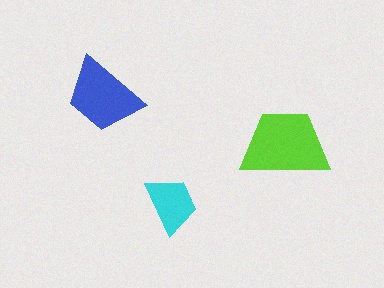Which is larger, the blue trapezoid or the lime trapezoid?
The lime one.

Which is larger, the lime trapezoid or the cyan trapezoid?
The lime one.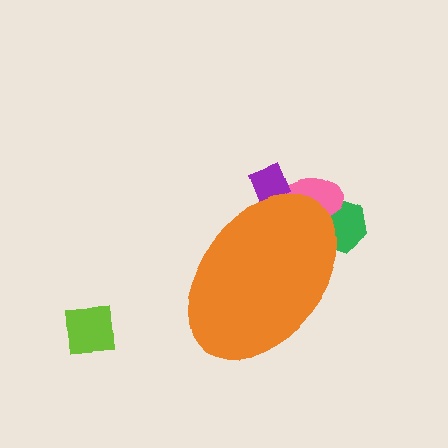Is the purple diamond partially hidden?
Yes, the purple diamond is partially hidden behind the orange ellipse.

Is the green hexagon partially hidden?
Yes, the green hexagon is partially hidden behind the orange ellipse.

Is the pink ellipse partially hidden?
Yes, the pink ellipse is partially hidden behind the orange ellipse.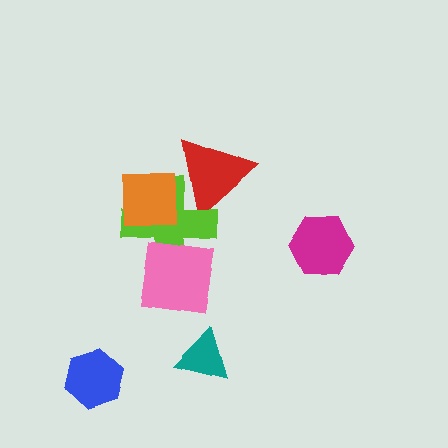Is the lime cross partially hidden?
Yes, it is partially covered by another shape.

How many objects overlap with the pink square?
1 object overlaps with the pink square.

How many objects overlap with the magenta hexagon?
0 objects overlap with the magenta hexagon.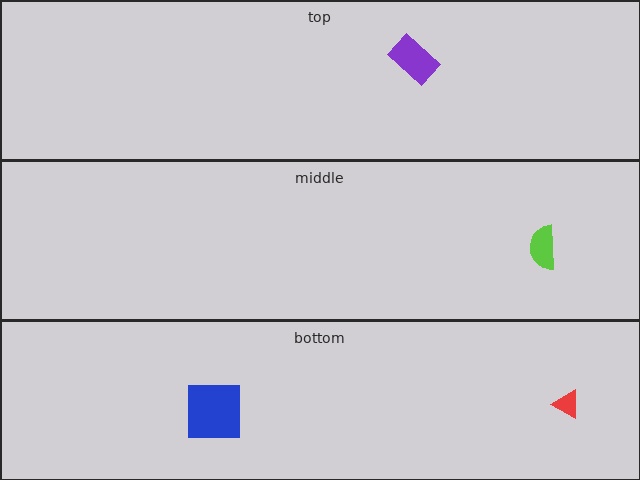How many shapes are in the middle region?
1.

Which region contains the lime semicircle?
The middle region.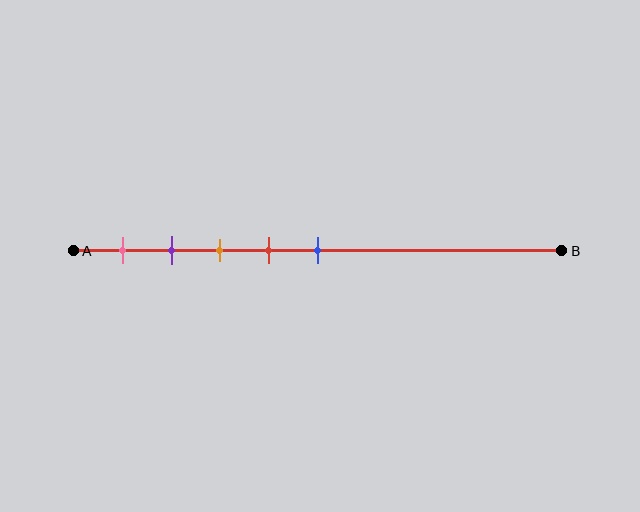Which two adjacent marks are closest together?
The purple and orange marks are the closest adjacent pair.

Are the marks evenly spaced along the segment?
Yes, the marks are approximately evenly spaced.